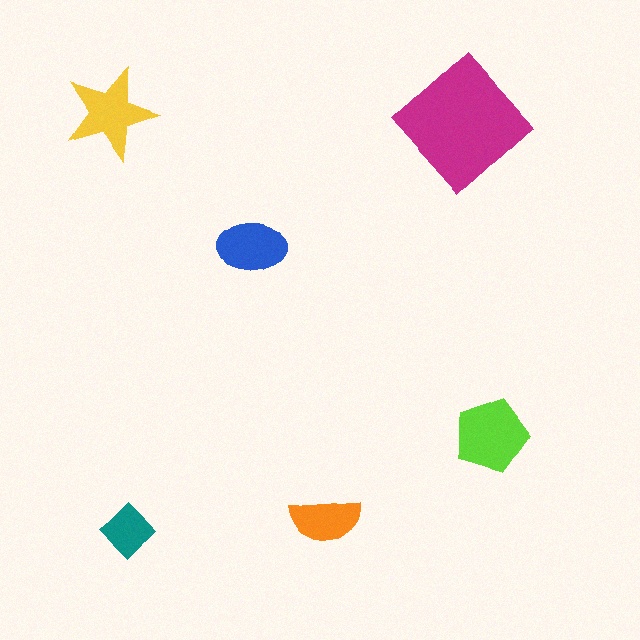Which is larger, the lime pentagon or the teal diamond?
The lime pentagon.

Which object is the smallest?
The teal diamond.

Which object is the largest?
The magenta diamond.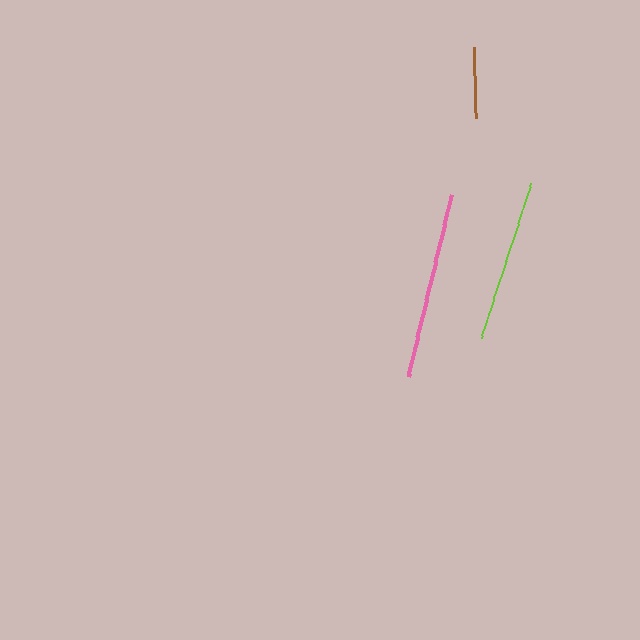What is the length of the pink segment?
The pink segment is approximately 186 pixels long.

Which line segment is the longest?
The pink line is the longest at approximately 186 pixels.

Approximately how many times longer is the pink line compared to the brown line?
The pink line is approximately 2.6 times the length of the brown line.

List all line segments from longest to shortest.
From longest to shortest: pink, lime, brown.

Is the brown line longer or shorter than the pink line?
The pink line is longer than the brown line.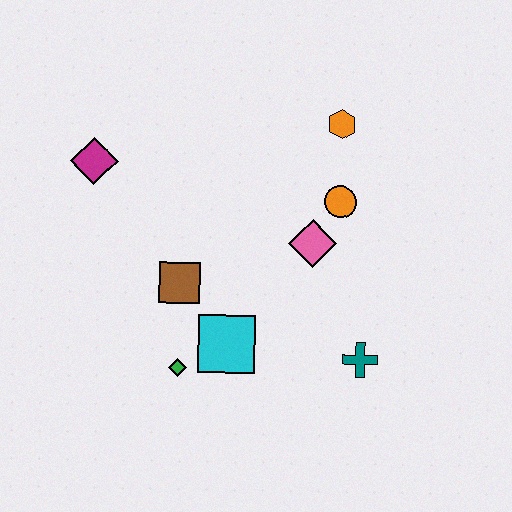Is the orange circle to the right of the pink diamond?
Yes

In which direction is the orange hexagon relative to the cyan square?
The orange hexagon is above the cyan square.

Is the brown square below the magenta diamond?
Yes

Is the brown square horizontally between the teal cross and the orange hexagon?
No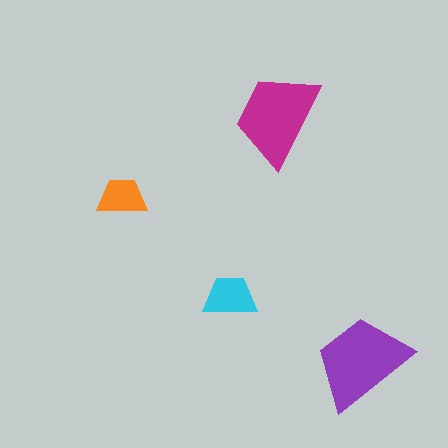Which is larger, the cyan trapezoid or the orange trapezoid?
The cyan one.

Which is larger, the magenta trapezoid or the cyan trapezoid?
The magenta one.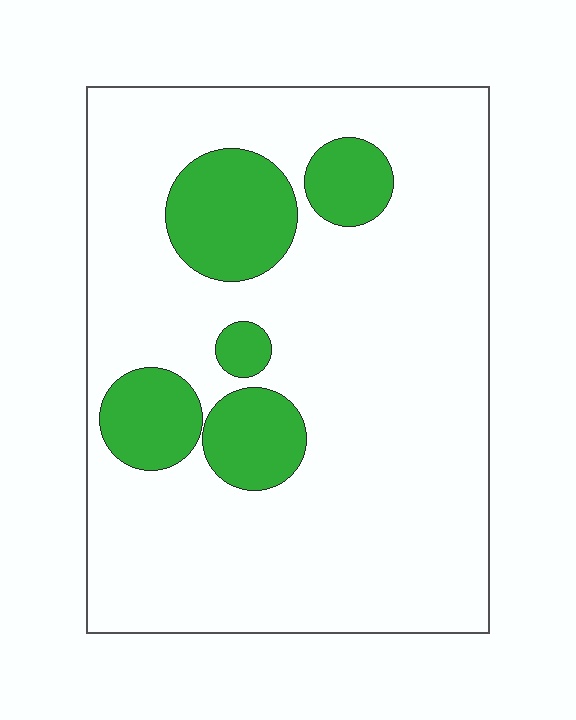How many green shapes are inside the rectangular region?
5.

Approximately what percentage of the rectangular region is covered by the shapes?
Approximately 20%.